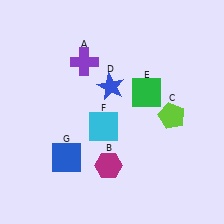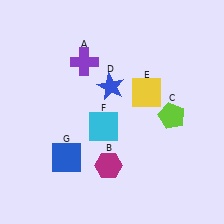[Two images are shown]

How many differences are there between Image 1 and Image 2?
There is 1 difference between the two images.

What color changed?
The square (E) changed from green in Image 1 to yellow in Image 2.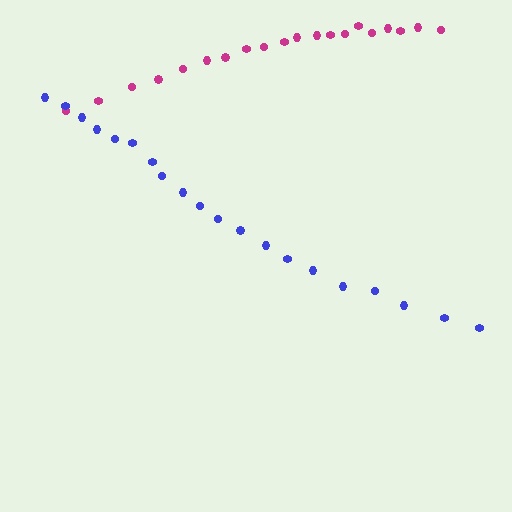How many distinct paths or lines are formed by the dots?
There are 2 distinct paths.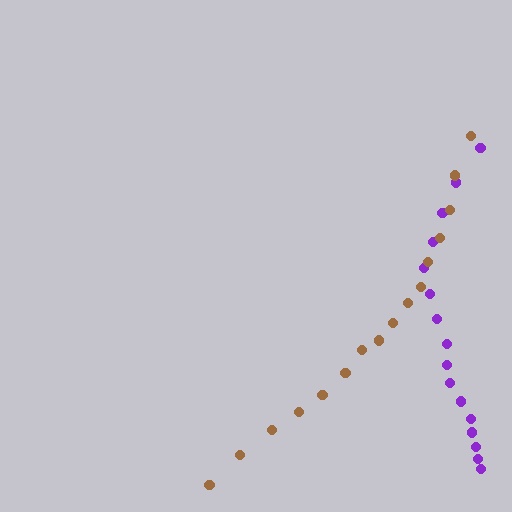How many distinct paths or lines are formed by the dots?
There are 2 distinct paths.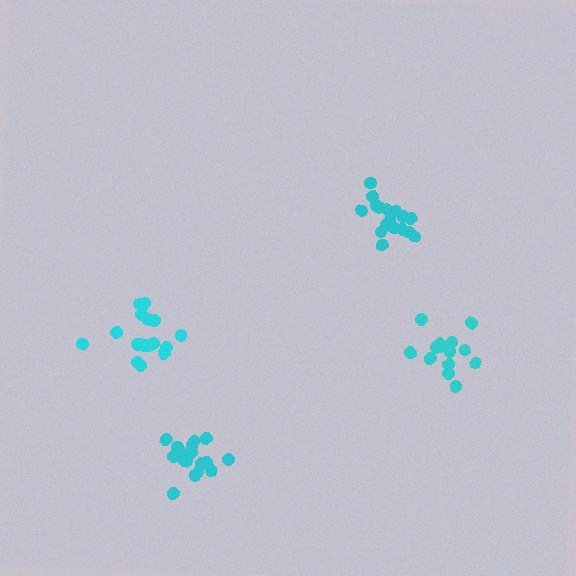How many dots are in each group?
Group 1: 18 dots, Group 2: 18 dots, Group 3: 14 dots, Group 4: 18 dots (68 total).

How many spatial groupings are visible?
There are 4 spatial groupings.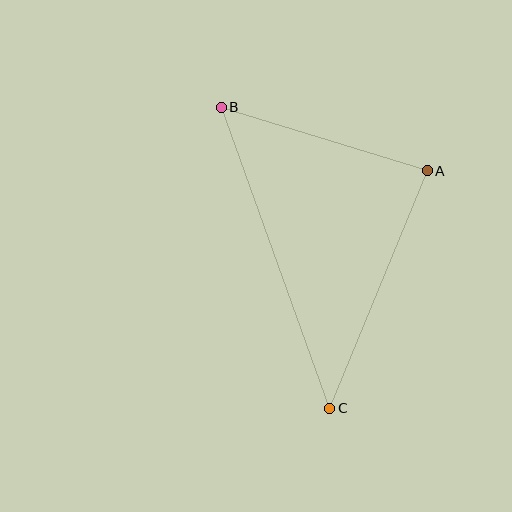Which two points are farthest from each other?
Points B and C are farthest from each other.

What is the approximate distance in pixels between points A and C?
The distance between A and C is approximately 257 pixels.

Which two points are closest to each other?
Points A and B are closest to each other.